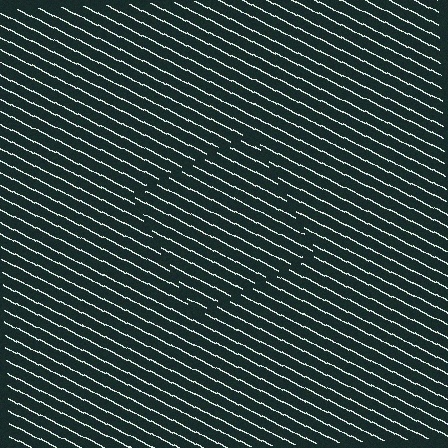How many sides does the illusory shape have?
4 sides — the line-ends trace a square.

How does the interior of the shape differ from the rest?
The interior of the shape contains the same grating, shifted by half a period — the contour is defined by the phase discontinuity where line-ends from the inner and outer gratings abut.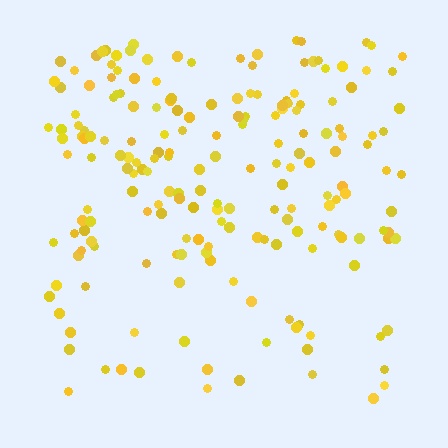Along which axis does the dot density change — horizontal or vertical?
Vertical.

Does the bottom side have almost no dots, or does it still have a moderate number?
Still a moderate number, just noticeably fewer than the top.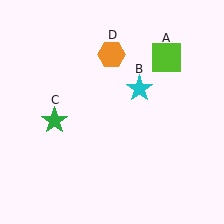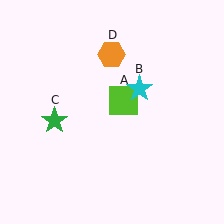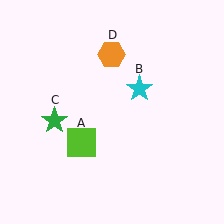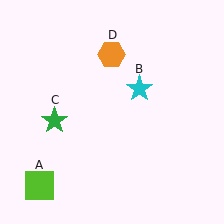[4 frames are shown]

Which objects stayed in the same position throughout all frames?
Cyan star (object B) and green star (object C) and orange hexagon (object D) remained stationary.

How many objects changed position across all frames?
1 object changed position: lime square (object A).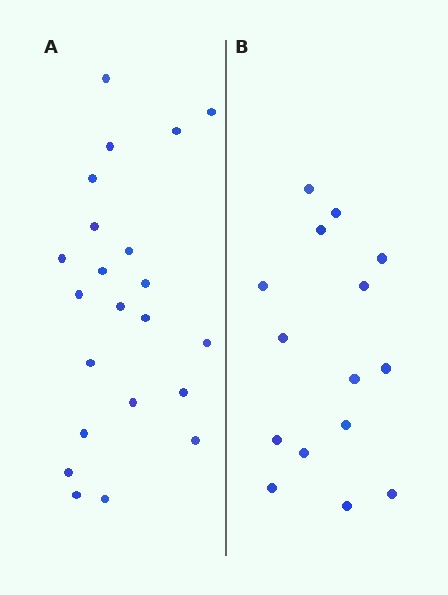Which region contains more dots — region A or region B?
Region A (the left region) has more dots.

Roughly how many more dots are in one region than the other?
Region A has roughly 8 or so more dots than region B.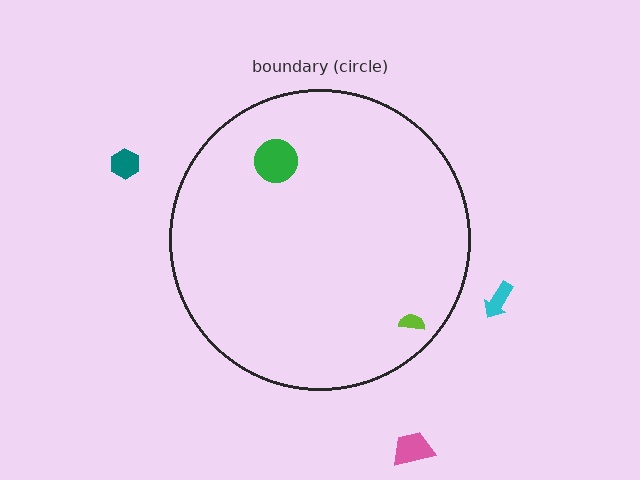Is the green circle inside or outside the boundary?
Inside.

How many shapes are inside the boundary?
2 inside, 3 outside.